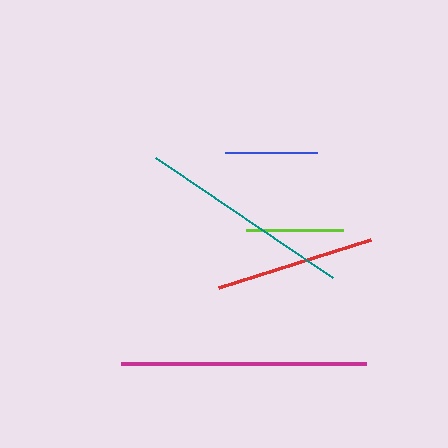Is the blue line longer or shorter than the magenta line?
The magenta line is longer than the blue line.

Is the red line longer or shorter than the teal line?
The teal line is longer than the red line.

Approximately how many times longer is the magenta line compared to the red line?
The magenta line is approximately 1.5 times the length of the red line.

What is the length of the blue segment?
The blue segment is approximately 92 pixels long.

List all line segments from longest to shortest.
From longest to shortest: magenta, teal, red, lime, blue.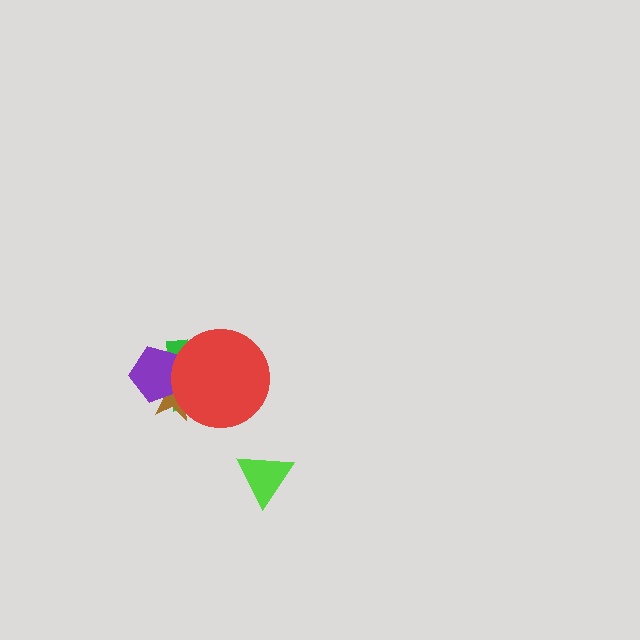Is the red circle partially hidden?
No, no other shape covers it.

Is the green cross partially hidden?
Yes, it is partially covered by another shape.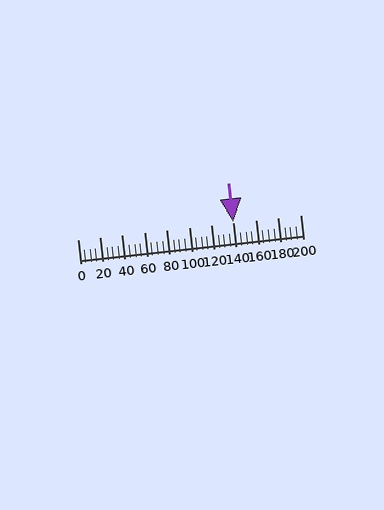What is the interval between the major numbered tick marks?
The major tick marks are spaced 20 units apart.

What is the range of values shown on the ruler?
The ruler shows values from 0 to 200.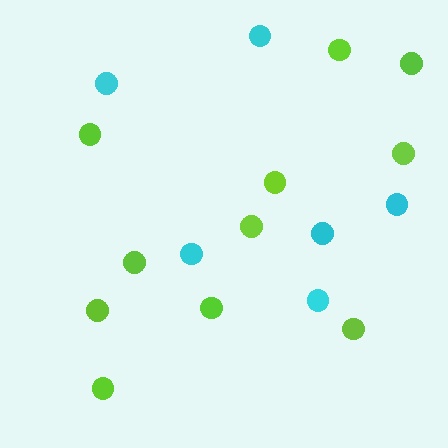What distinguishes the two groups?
There are 2 groups: one group of lime circles (11) and one group of cyan circles (6).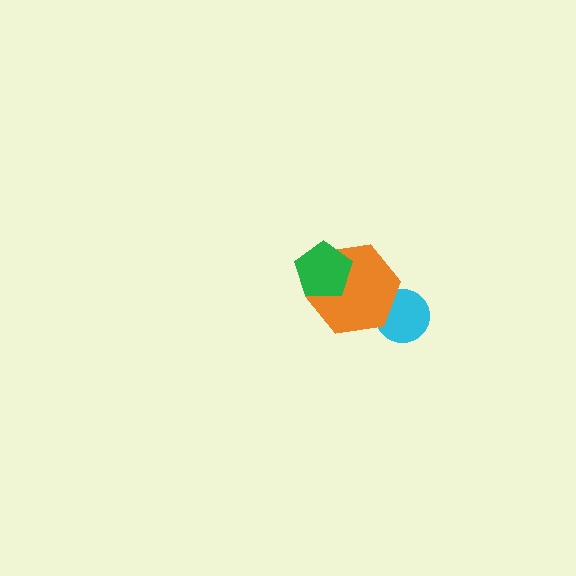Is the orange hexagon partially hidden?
Yes, it is partially covered by another shape.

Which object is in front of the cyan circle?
The orange hexagon is in front of the cyan circle.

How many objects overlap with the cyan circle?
1 object overlaps with the cyan circle.